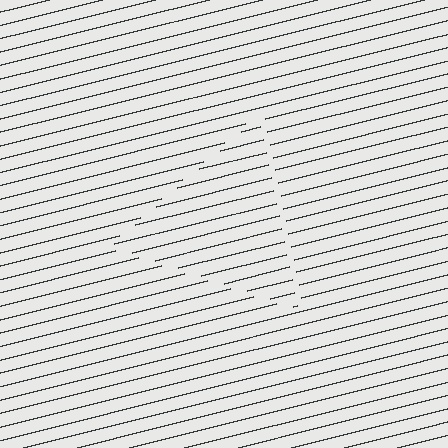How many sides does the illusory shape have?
3 sides — the line-ends trace a triangle.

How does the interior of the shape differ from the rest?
The interior of the shape contains the same grating, shifted by half a period — the contour is defined by the phase discontinuity where line-ends from the inner and outer gratings abut.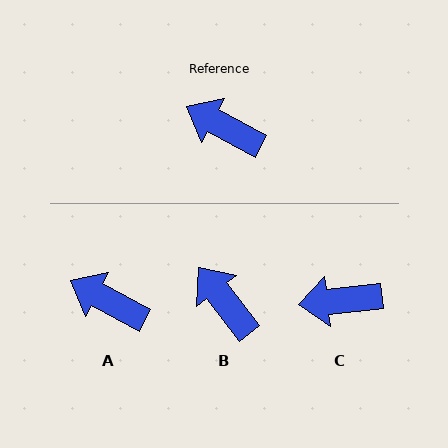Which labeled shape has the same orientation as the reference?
A.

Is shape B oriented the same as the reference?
No, it is off by about 24 degrees.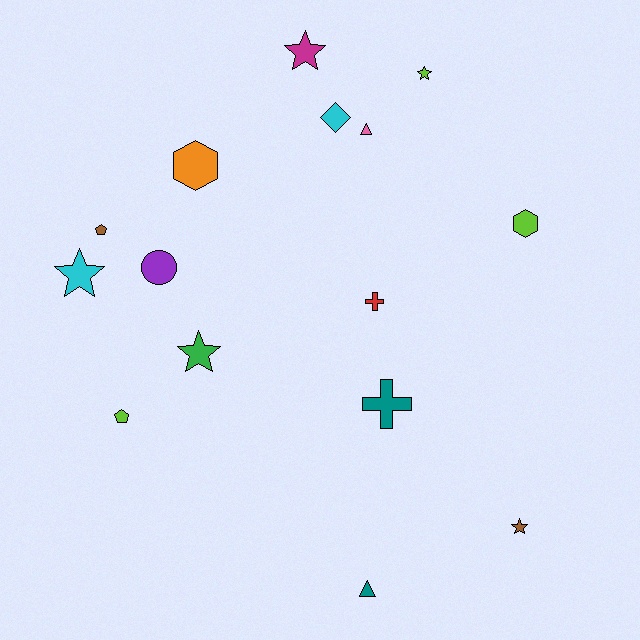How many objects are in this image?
There are 15 objects.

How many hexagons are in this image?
There are 2 hexagons.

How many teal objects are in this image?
There are 2 teal objects.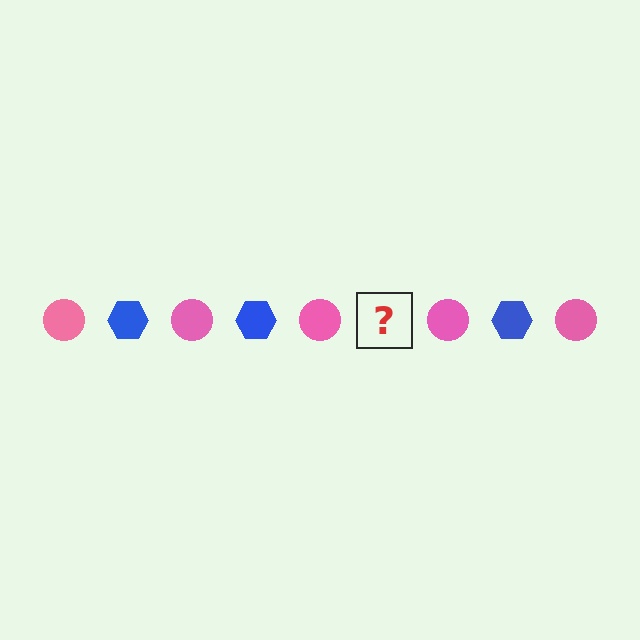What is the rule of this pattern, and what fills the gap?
The rule is that the pattern alternates between pink circle and blue hexagon. The gap should be filled with a blue hexagon.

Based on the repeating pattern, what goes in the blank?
The blank should be a blue hexagon.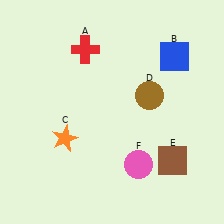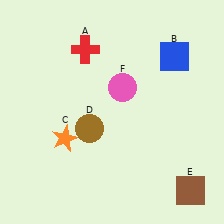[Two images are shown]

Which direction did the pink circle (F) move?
The pink circle (F) moved up.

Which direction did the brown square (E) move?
The brown square (E) moved down.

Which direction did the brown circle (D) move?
The brown circle (D) moved left.